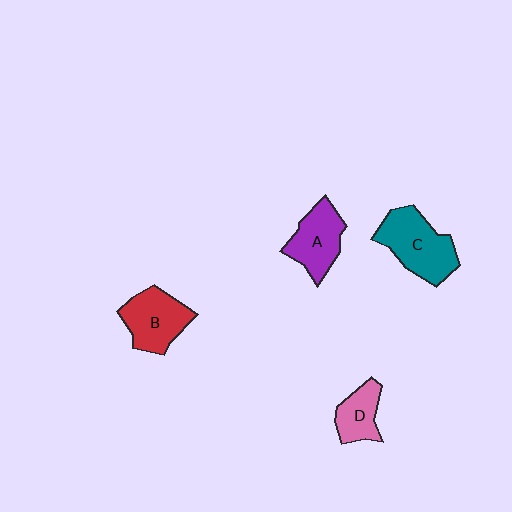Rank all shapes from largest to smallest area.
From largest to smallest: C (teal), B (red), A (purple), D (pink).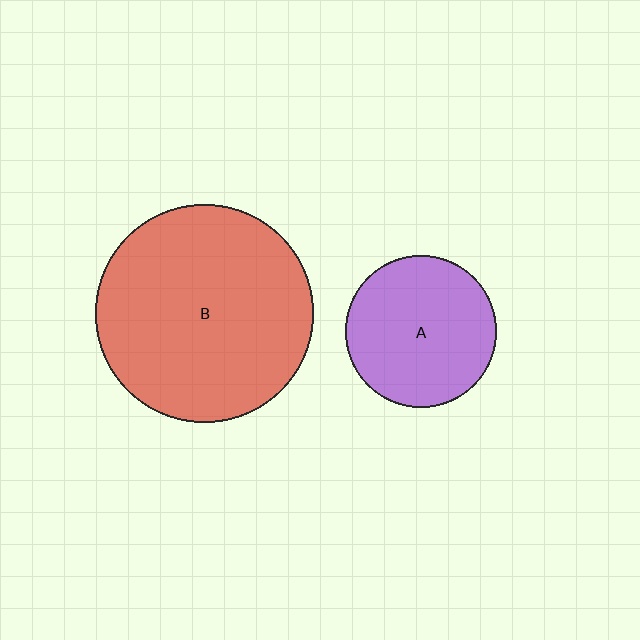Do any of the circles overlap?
No, none of the circles overlap.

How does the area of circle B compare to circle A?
Approximately 2.1 times.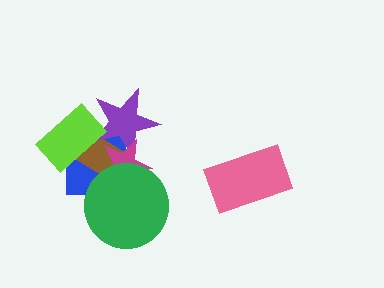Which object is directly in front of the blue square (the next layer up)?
The brown rectangle is directly in front of the blue square.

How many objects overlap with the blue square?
5 objects overlap with the blue square.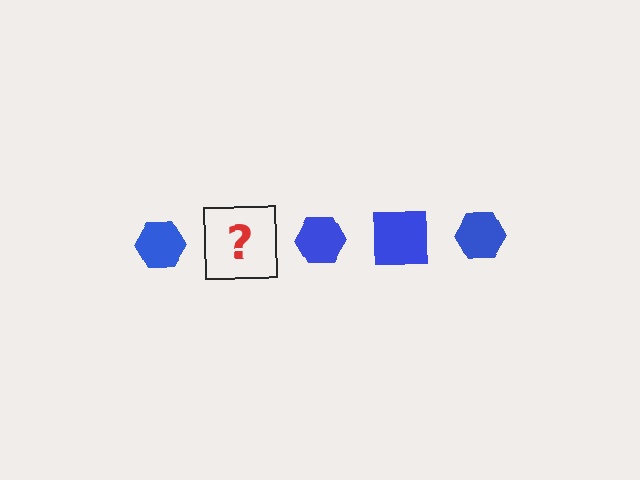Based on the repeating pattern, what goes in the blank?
The blank should be a blue square.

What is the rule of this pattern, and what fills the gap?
The rule is that the pattern cycles through hexagon, square shapes in blue. The gap should be filled with a blue square.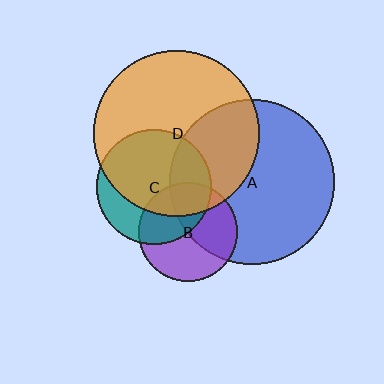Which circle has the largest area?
Circle D (orange).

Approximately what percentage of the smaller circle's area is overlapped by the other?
Approximately 45%.